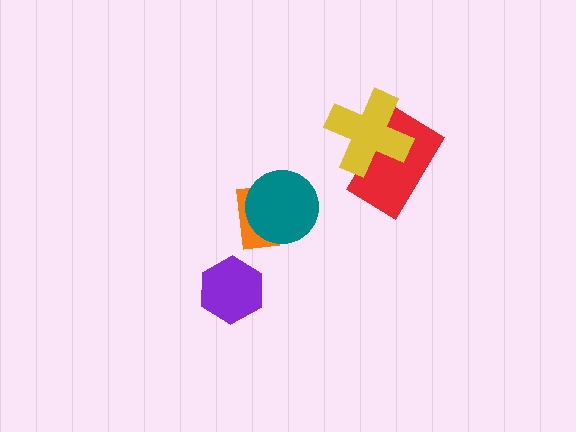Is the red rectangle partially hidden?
Yes, it is partially covered by another shape.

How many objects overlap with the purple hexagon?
0 objects overlap with the purple hexagon.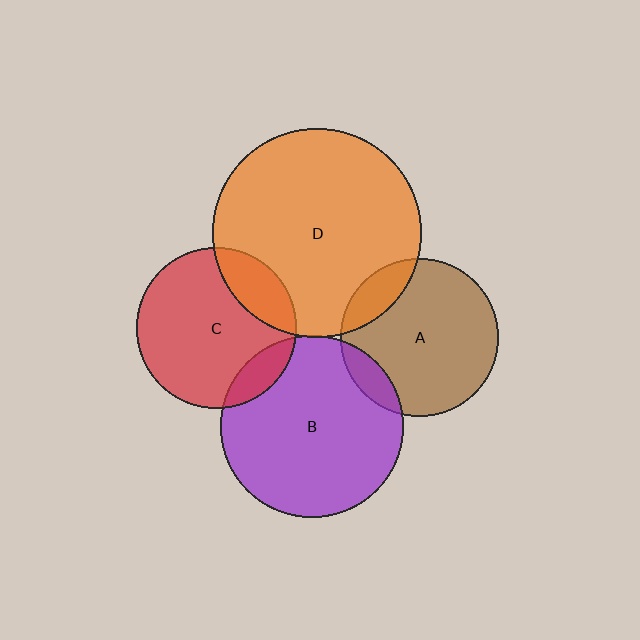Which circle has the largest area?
Circle D (orange).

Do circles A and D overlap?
Yes.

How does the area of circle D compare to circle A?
Approximately 1.7 times.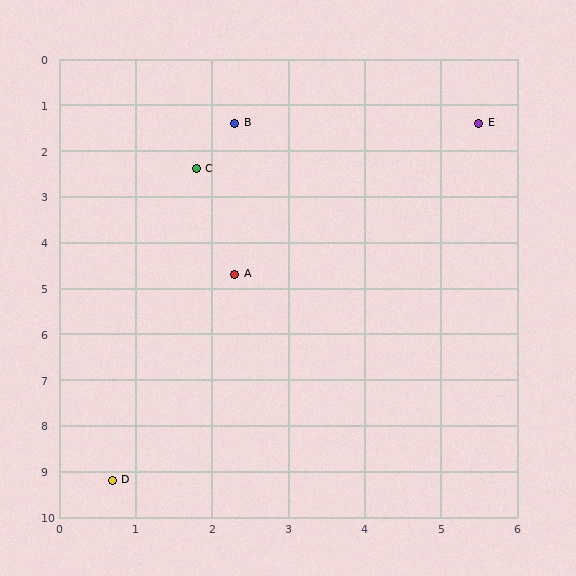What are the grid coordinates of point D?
Point D is at approximately (0.7, 9.2).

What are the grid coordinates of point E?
Point E is at approximately (5.5, 1.4).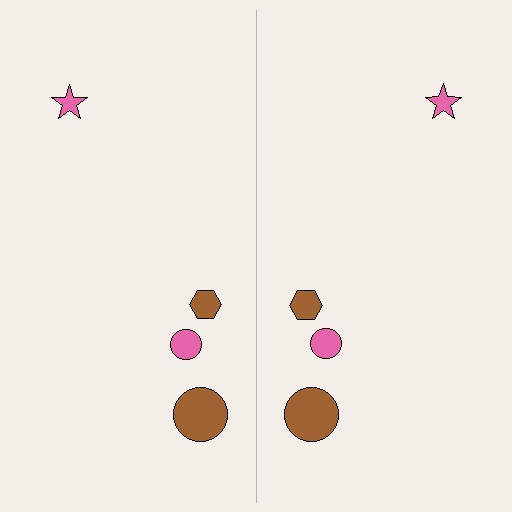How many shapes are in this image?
There are 8 shapes in this image.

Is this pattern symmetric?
Yes, this pattern has bilateral (reflection) symmetry.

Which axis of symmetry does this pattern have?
The pattern has a vertical axis of symmetry running through the center of the image.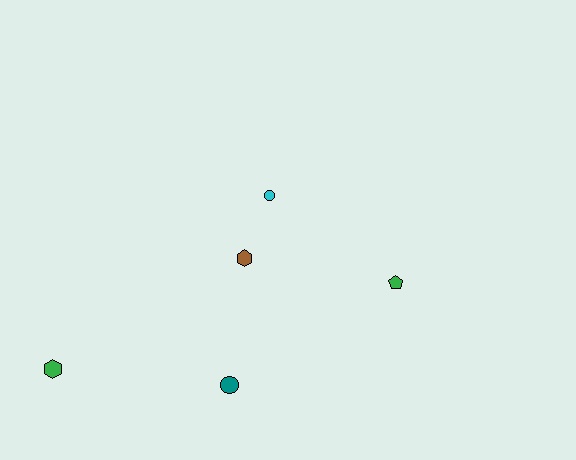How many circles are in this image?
There are 2 circles.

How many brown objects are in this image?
There is 1 brown object.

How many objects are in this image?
There are 5 objects.